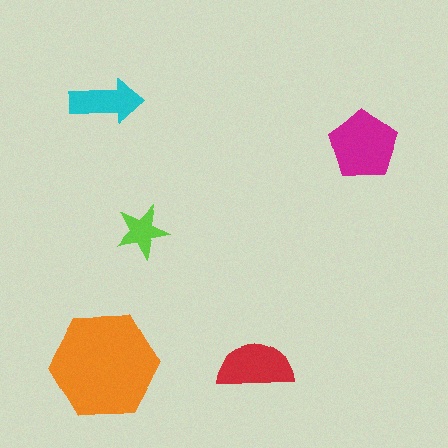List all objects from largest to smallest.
The orange hexagon, the magenta pentagon, the red semicircle, the cyan arrow, the lime star.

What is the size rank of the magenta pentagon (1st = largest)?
2nd.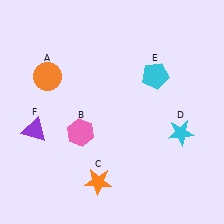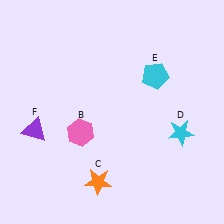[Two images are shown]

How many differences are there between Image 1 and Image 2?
There is 1 difference between the two images.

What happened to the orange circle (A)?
The orange circle (A) was removed in Image 2. It was in the top-left area of Image 1.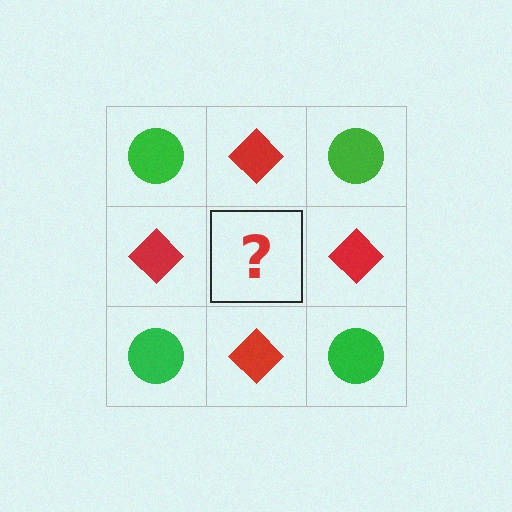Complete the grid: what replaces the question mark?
The question mark should be replaced with a green circle.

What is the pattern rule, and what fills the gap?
The rule is that it alternates green circle and red diamond in a checkerboard pattern. The gap should be filled with a green circle.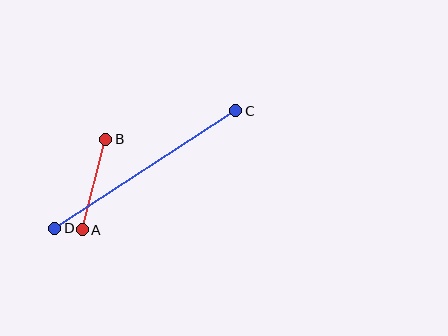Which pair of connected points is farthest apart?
Points C and D are farthest apart.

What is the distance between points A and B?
The distance is approximately 94 pixels.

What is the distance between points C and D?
The distance is approximately 216 pixels.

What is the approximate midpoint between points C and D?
The midpoint is at approximately (145, 170) pixels.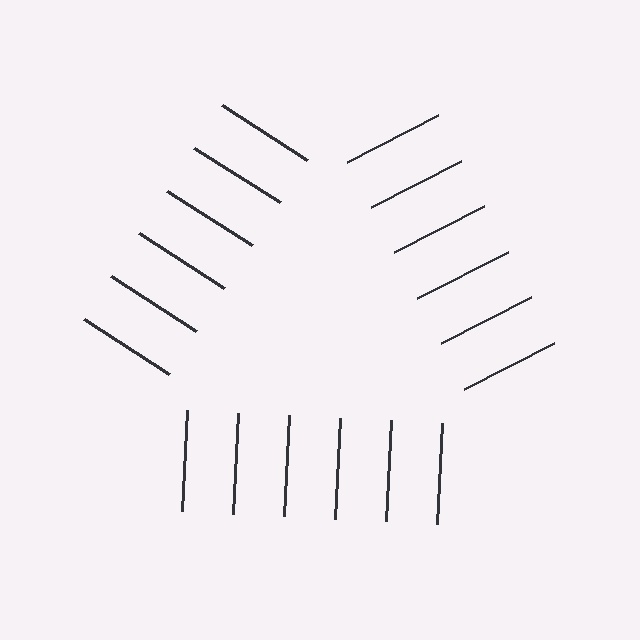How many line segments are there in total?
18 — 6 along each of the 3 edges.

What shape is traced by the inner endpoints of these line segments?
An illusory triangle — the line segments terminate on its edges but no continuous stroke is drawn.